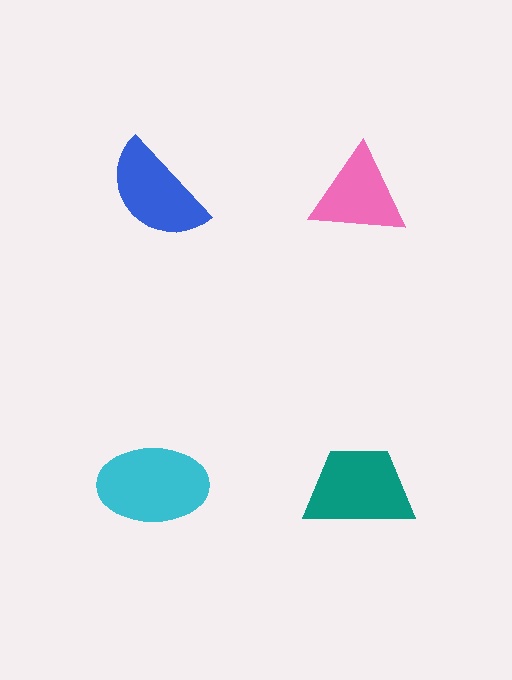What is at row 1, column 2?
A pink triangle.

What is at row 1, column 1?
A blue semicircle.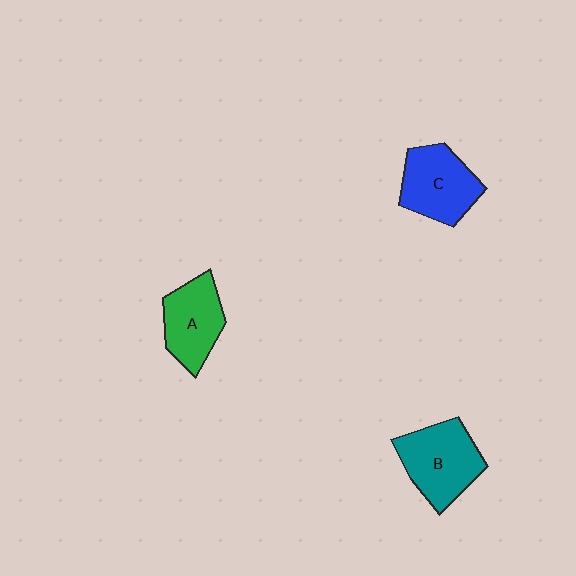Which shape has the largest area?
Shape B (teal).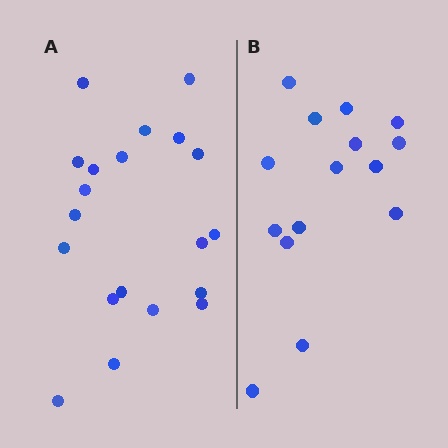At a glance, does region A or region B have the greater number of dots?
Region A (the left region) has more dots.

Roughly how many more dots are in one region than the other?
Region A has about 5 more dots than region B.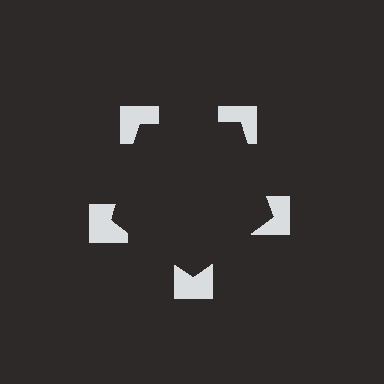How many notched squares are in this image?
There are 5 — one at each vertex of the illusory pentagon.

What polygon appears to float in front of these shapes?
An illusory pentagon — its edges are inferred from the aligned wedge cuts in the notched squares, not physically drawn.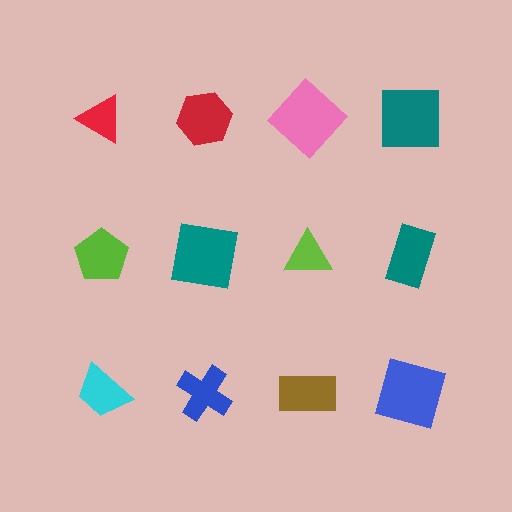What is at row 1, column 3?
A pink diamond.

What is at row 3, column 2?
A blue cross.